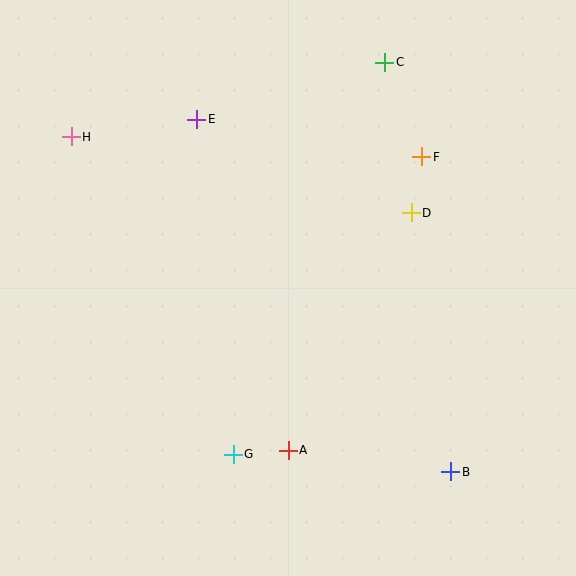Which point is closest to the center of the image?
Point D at (411, 213) is closest to the center.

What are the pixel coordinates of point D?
Point D is at (411, 213).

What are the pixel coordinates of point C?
Point C is at (385, 62).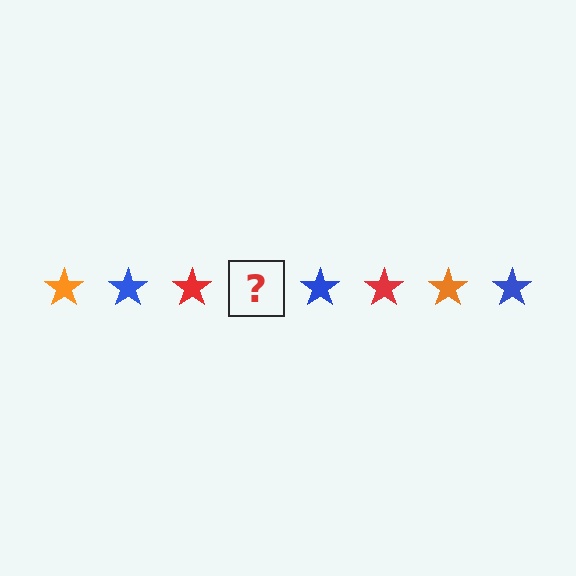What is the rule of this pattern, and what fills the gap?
The rule is that the pattern cycles through orange, blue, red stars. The gap should be filled with an orange star.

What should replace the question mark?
The question mark should be replaced with an orange star.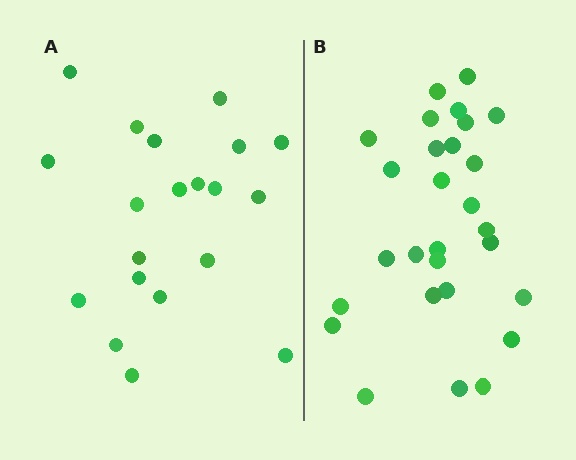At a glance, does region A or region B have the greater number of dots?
Region B (the right region) has more dots.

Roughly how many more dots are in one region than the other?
Region B has roughly 8 or so more dots than region A.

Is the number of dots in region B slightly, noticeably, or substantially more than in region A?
Region B has noticeably more, but not dramatically so. The ratio is roughly 1.4 to 1.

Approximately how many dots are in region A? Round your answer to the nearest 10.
About 20 dots.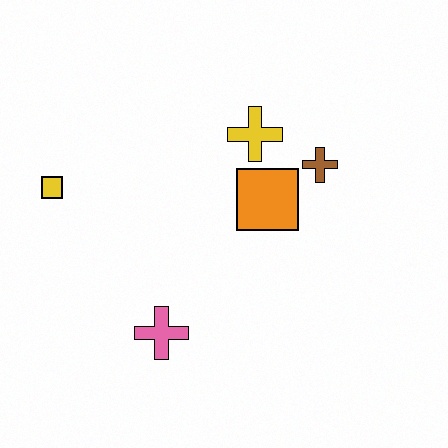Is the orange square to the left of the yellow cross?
No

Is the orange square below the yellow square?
Yes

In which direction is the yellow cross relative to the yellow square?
The yellow cross is to the right of the yellow square.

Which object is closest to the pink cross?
The orange square is closest to the pink cross.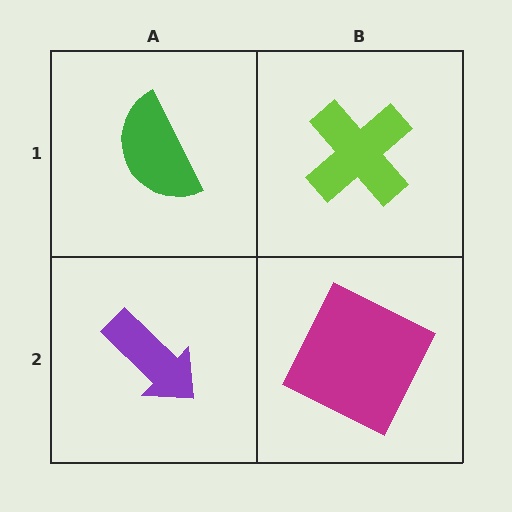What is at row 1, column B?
A lime cross.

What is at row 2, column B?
A magenta square.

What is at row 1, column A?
A green semicircle.